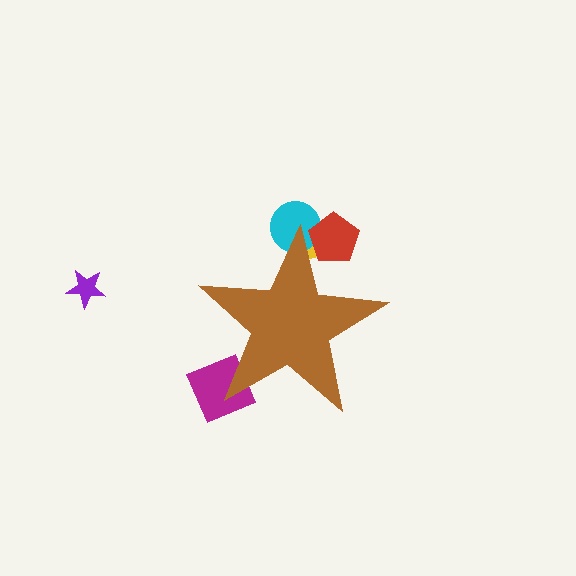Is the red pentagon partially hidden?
Yes, the red pentagon is partially hidden behind the brown star.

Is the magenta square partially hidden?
Yes, the magenta square is partially hidden behind the brown star.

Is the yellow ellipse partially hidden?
Yes, the yellow ellipse is partially hidden behind the brown star.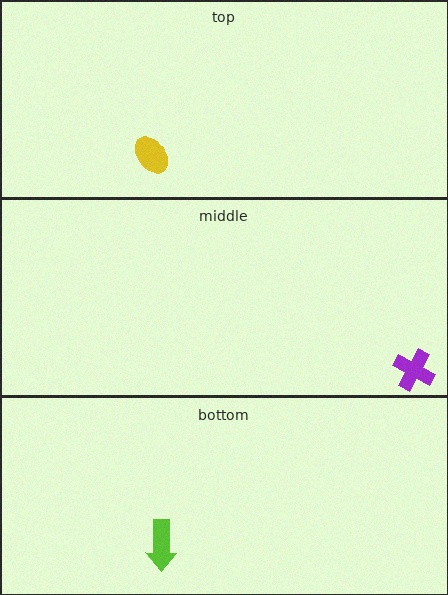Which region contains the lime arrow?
The bottom region.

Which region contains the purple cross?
The middle region.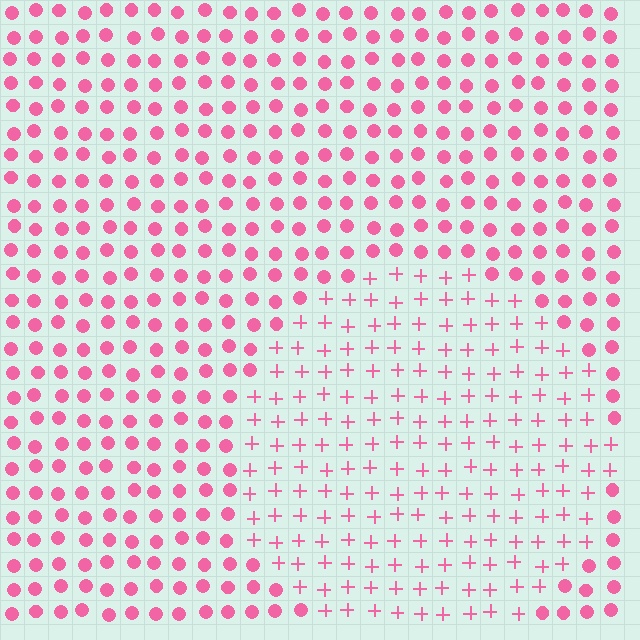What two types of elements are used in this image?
The image uses plus signs inside the circle region and circles outside it.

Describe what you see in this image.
The image is filled with small pink elements arranged in a uniform grid. A circle-shaped region contains plus signs, while the surrounding area contains circles. The boundary is defined purely by the change in element shape.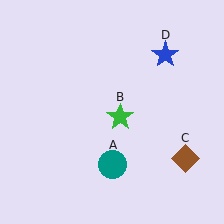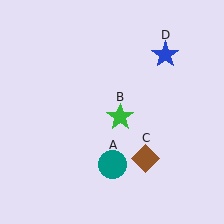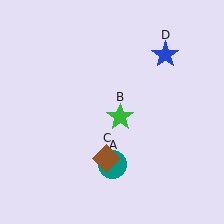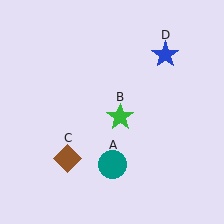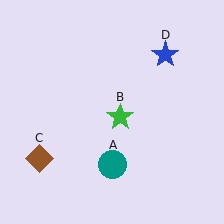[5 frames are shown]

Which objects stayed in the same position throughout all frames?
Teal circle (object A) and green star (object B) and blue star (object D) remained stationary.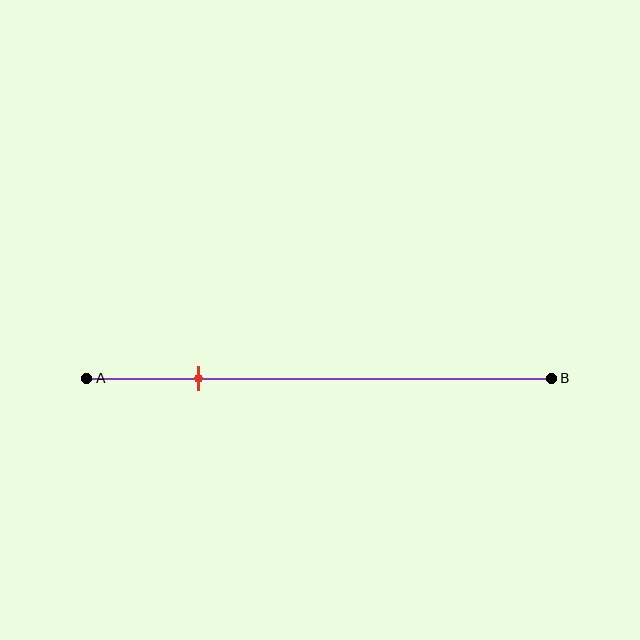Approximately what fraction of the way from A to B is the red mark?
The red mark is approximately 25% of the way from A to B.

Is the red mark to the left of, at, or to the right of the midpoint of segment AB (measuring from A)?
The red mark is to the left of the midpoint of segment AB.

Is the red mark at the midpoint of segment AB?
No, the mark is at about 25% from A, not at the 50% midpoint.